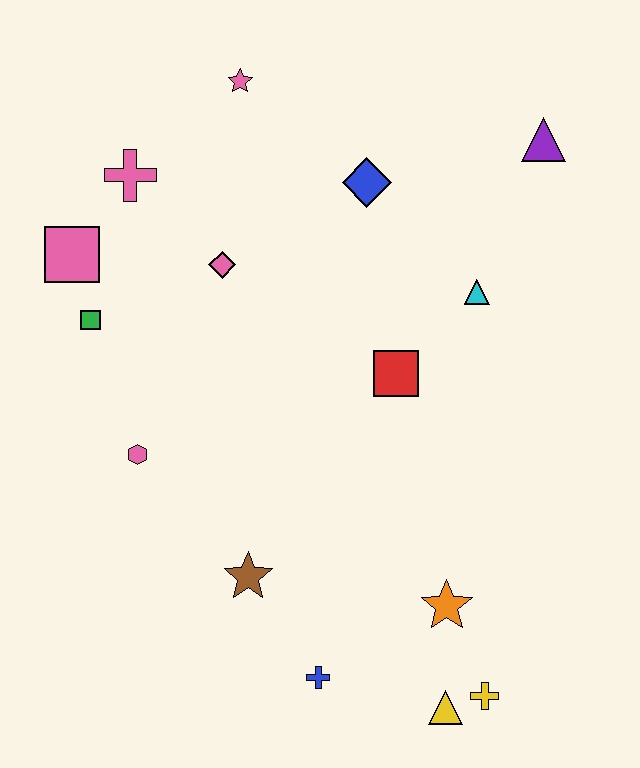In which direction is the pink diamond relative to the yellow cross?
The pink diamond is above the yellow cross.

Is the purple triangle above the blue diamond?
Yes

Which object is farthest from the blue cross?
The pink star is farthest from the blue cross.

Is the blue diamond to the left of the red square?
Yes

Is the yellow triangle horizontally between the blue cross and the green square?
No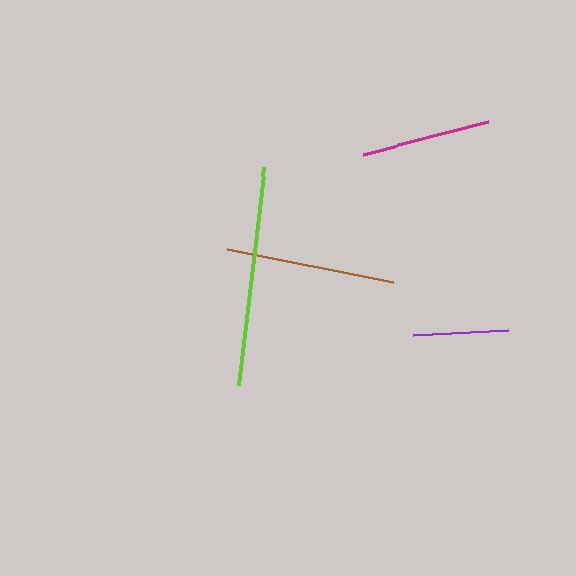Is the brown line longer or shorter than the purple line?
The brown line is longer than the purple line.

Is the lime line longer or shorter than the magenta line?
The lime line is longer than the magenta line.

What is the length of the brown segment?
The brown segment is approximately 170 pixels long.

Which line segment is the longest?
The lime line is the longest at approximately 219 pixels.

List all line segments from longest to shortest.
From longest to shortest: lime, brown, magenta, purple.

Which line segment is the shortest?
The purple line is the shortest at approximately 96 pixels.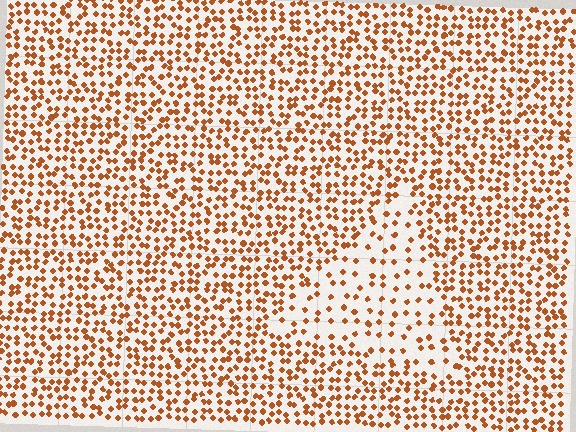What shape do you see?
I see a triangle.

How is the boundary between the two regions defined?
The boundary is defined by a change in element density (approximately 2.2x ratio). All elements are the same color, size, and shape.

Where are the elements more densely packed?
The elements are more densely packed outside the triangle boundary.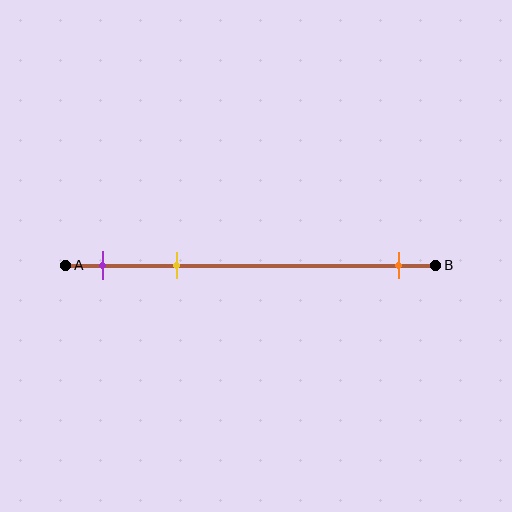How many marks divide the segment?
There are 3 marks dividing the segment.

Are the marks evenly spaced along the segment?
No, the marks are not evenly spaced.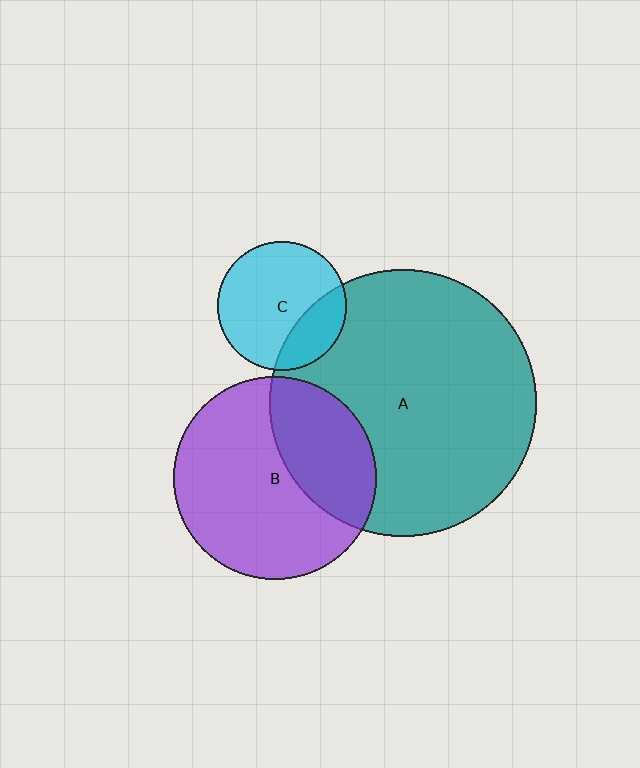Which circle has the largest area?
Circle A (teal).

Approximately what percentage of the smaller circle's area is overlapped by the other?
Approximately 35%.